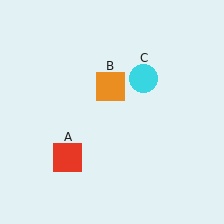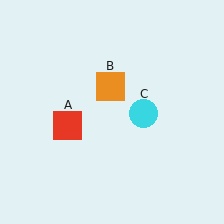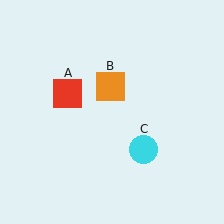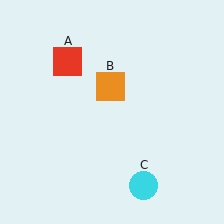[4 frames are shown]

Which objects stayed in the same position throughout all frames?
Orange square (object B) remained stationary.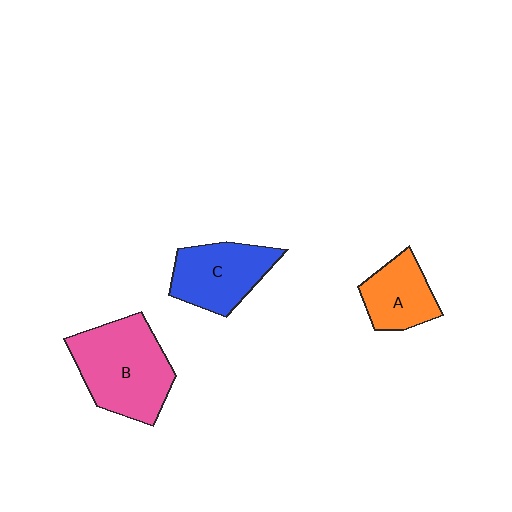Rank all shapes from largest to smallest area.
From largest to smallest: B (pink), C (blue), A (orange).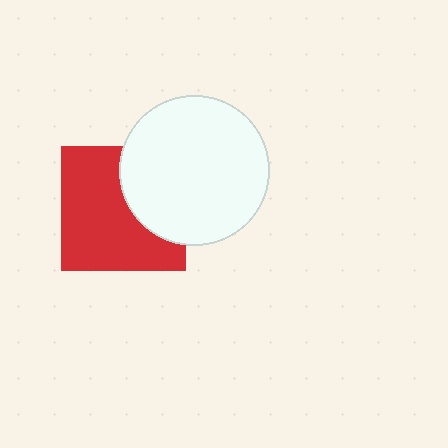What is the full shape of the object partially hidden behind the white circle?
The partially hidden object is a red square.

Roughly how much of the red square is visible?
Most of it is visible (roughly 65%).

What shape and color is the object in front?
The object in front is a white circle.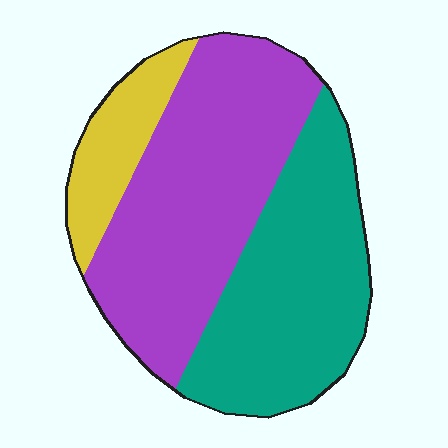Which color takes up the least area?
Yellow, at roughly 15%.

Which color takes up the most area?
Purple, at roughly 45%.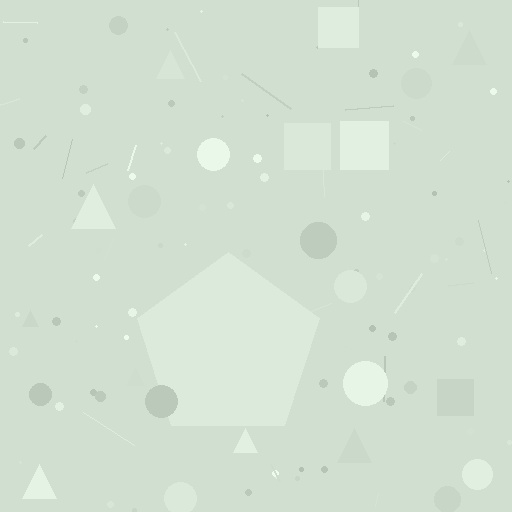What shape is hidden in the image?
A pentagon is hidden in the image.